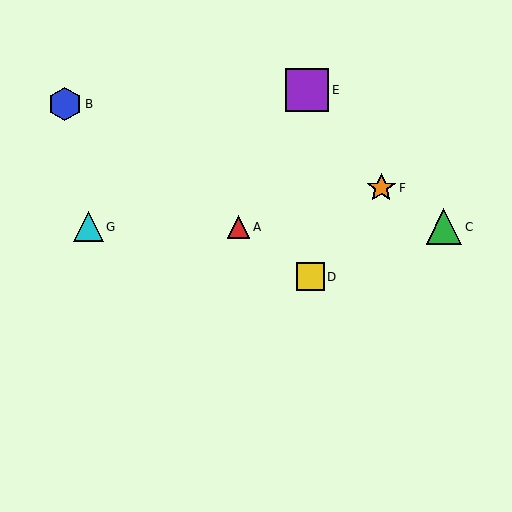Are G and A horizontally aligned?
Yes, both are at y≈227.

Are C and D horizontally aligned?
No, C is at y≈227 and D is at y≈277.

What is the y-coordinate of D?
Object D is at y≈277.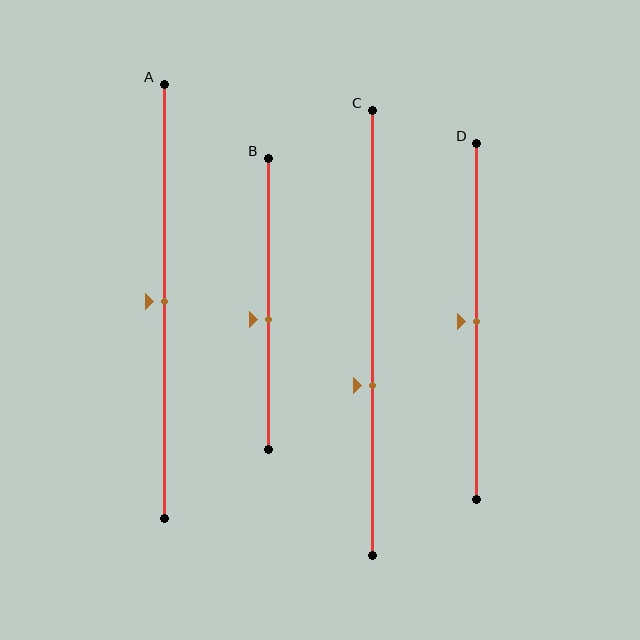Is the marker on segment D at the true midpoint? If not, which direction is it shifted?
Yes, the marker on segment D is at the true midpoint.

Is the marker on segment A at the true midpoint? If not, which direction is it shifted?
Yes, the marker on segment A is at the true midpoint.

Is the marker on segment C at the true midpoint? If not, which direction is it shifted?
No, the marker on segment C is shifted downward by about 12% of the segment length.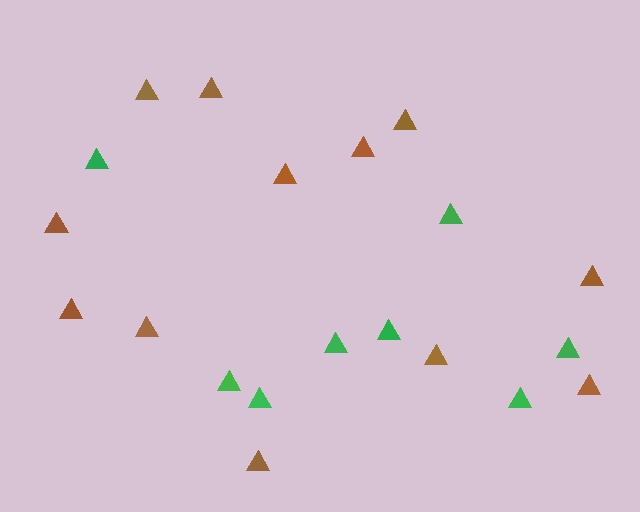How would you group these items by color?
There are 2 groups: one group of brown triangles (12) and one group of green triangles (8).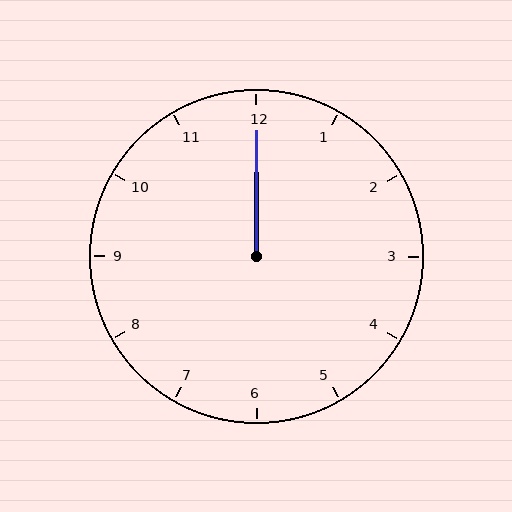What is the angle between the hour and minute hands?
Approximately 0 degrees.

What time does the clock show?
12:00.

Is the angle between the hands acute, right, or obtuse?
It is acute.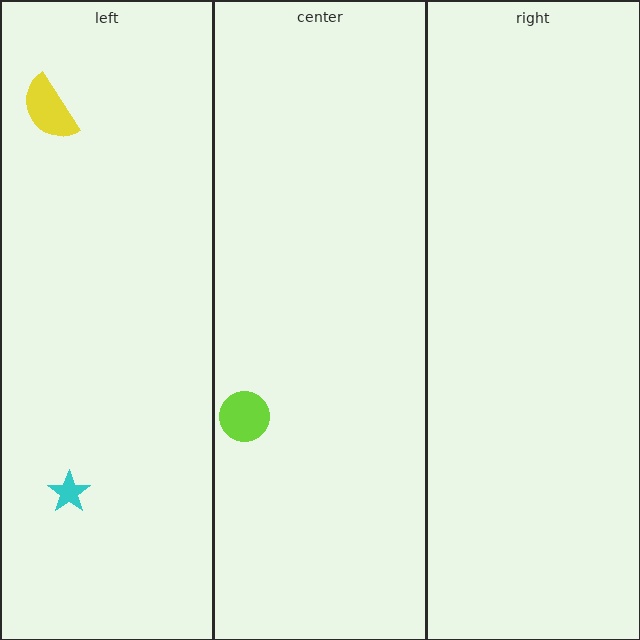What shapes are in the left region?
The cyan star, the yellow semicircle.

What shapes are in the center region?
The lime circle.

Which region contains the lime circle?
The center region.